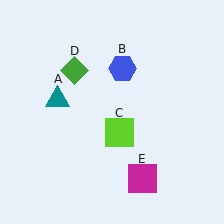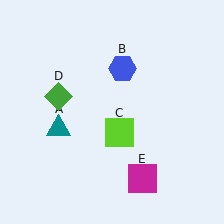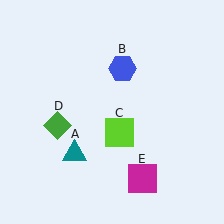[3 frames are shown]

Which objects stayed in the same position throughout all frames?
Blue hexagon (object B) and lime square (object C) and magenta square (object E) remained stationary.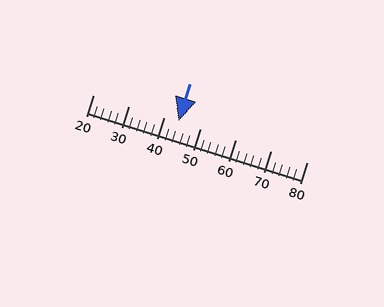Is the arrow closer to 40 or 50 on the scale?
The arrow is closer to 40.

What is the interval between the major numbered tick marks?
The major tick marks are spaced 10 units apart.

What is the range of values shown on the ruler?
The ruler shows values from 20 to 80.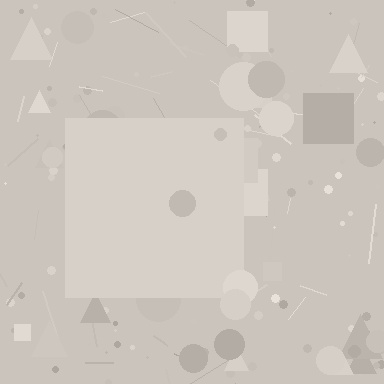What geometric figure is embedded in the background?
A square is embedded in the background.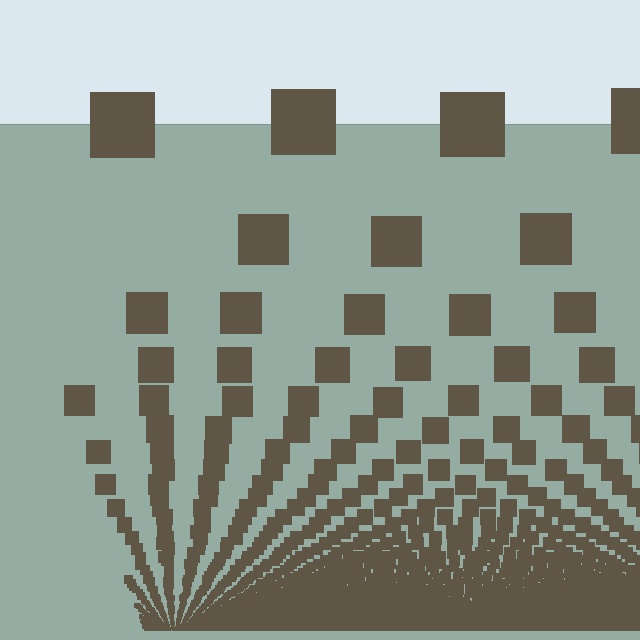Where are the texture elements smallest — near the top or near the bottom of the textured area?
Near the bottom.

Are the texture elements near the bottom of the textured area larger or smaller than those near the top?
Smaller. The gradient is inverted — elements near the bottom are smaller and denser.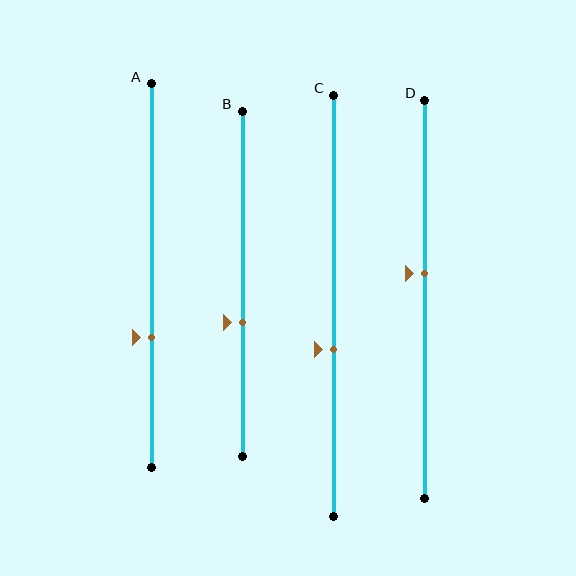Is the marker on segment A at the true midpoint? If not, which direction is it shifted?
No, the marker on segment A is shifted downward by about 16% of the segment length.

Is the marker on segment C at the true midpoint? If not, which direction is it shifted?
No, the marker on segment C is shifted downward by about 10% of the segment length.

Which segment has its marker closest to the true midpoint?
Segment D has its marker closest to the true midpoint.